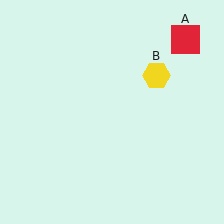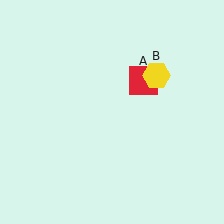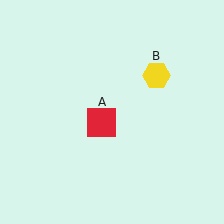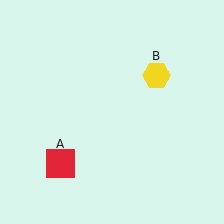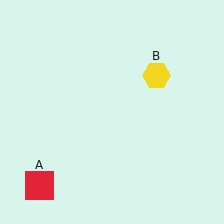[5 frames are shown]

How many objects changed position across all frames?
1 object changed position: red square (object A).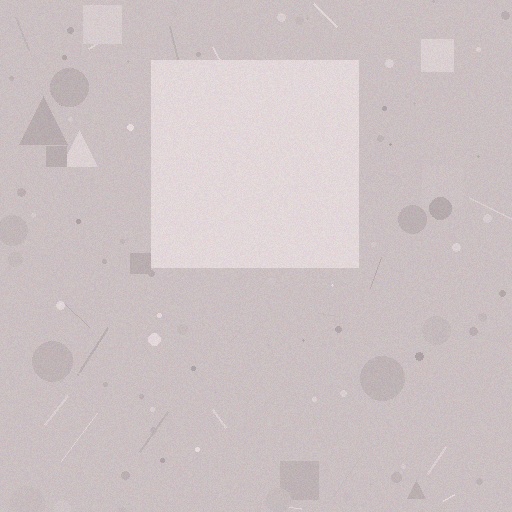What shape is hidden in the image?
A square is hidden in the image.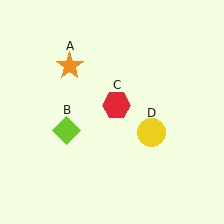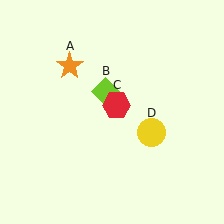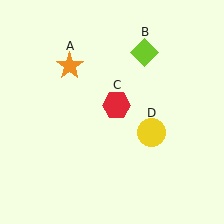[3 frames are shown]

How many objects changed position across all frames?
1 object changed position: lime diamond (object B).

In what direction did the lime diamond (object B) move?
The lime diamond (object B) moved up and to the right.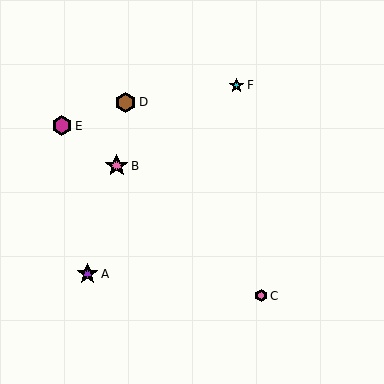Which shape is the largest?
The pink star (labeled B) is the largest.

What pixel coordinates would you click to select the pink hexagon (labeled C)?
Click at (261, 296) to select the pink hexagon C.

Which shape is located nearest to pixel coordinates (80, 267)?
The purple star (labeled A) at (87, 274) is nearest to that location.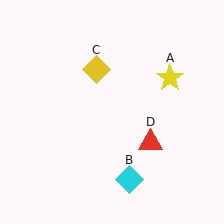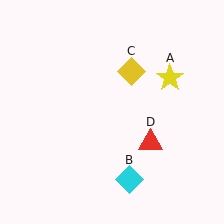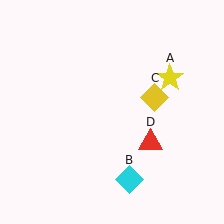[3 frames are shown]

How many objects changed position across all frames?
1 object changed position: yellow diamond (object C).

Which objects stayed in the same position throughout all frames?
Yellow star (object A) and cyan diamond (object B) and red triangle (object D) remained stationary.